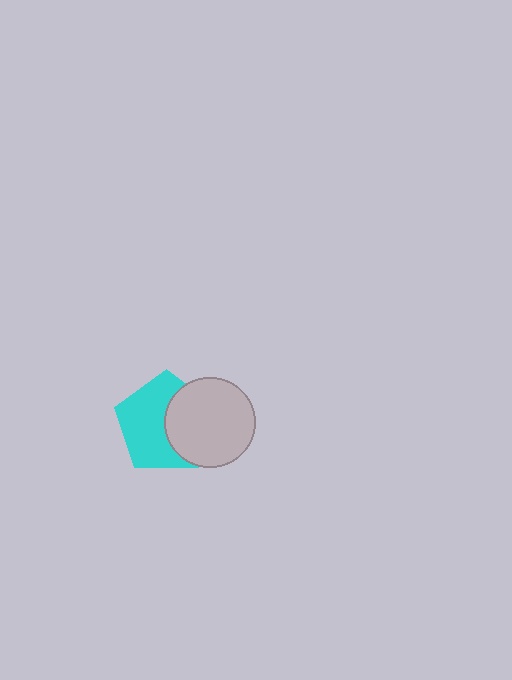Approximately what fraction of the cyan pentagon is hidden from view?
Roughly 41% of the cyan pentagon is hidden behind the light gray circle.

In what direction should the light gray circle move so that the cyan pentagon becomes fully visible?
The light gray circle should move right. That is the shortest direction to clear the overlap and leave the cyan pentagon fully visible.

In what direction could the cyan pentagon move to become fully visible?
The cyan pentagon could move left. That would shift it out from behind the light gray circle entirely.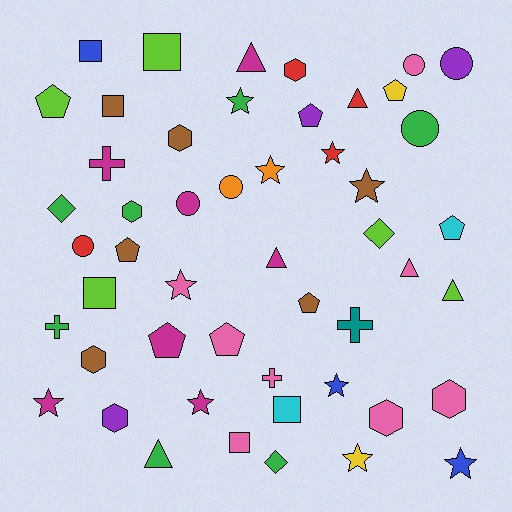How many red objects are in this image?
There are 4 red objects.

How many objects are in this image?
There are 50 objects.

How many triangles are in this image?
There are 6 triangles.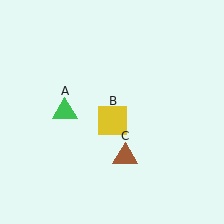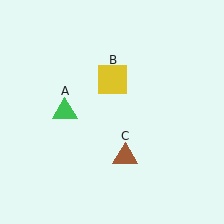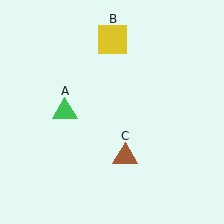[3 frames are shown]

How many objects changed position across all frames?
1 object changed position: yellow square (object B).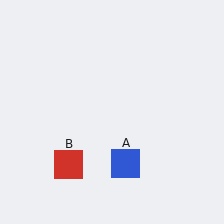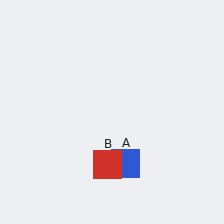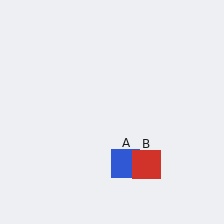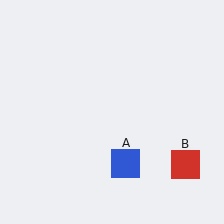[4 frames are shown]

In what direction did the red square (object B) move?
The red square (object B) moved right.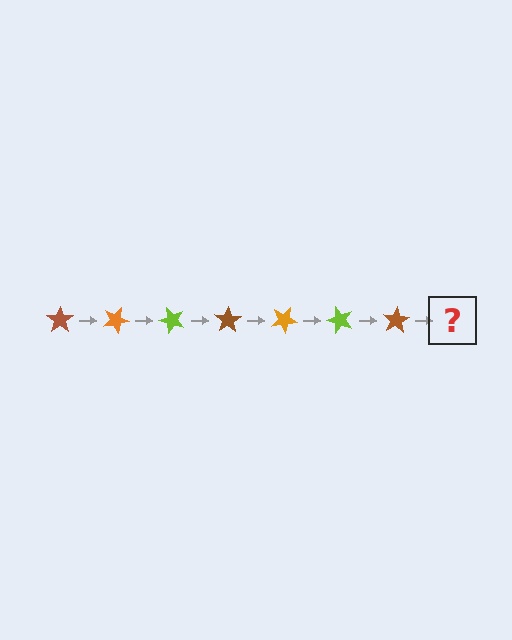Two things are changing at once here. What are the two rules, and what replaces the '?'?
The two rules are that it rotates 25 degrees each step and the color cycles through brown, orange, and lime. The '?' should be an orange star, rotated 175 degrees from the start.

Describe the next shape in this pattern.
It should be an orange star, rotated 175 degrees from the start.